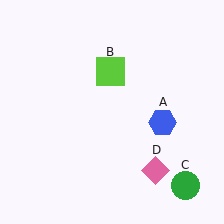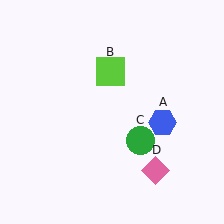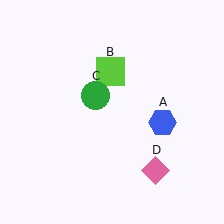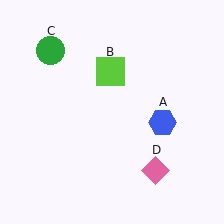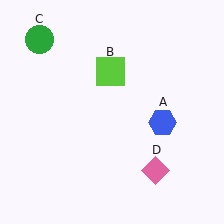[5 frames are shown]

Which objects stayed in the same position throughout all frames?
Blue hexagon (object A) and lime square (object B) and pink diamond (object D) remained stationary.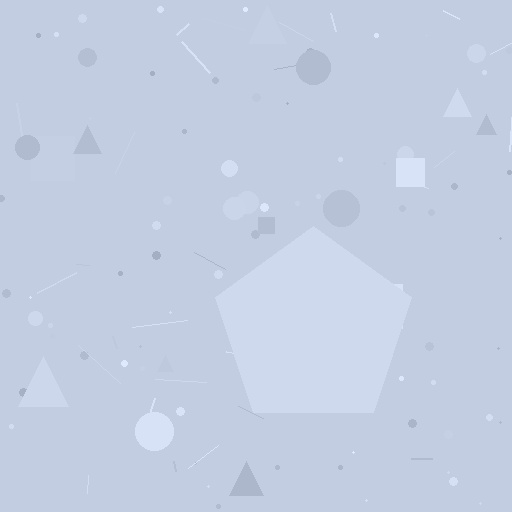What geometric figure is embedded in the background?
A pentagon is embedded in the background.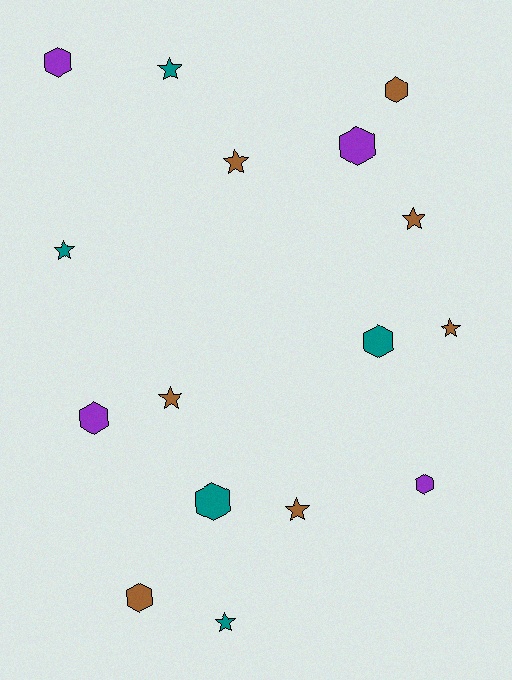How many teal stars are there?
There are 3 teal stars.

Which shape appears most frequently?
Star, with 8 objects.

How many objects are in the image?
There are 16 objects.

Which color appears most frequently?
Brown, with 7 objects.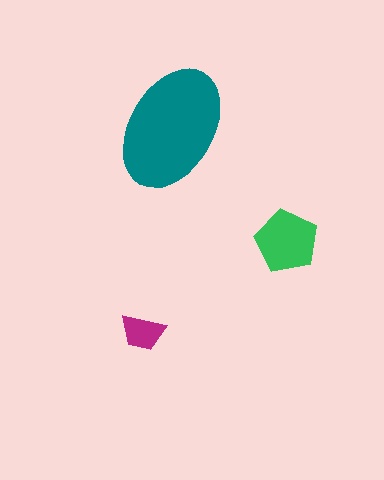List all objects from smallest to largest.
The magenta trapezoid, the green pentagon, the teal ellipse.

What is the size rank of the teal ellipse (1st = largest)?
1st.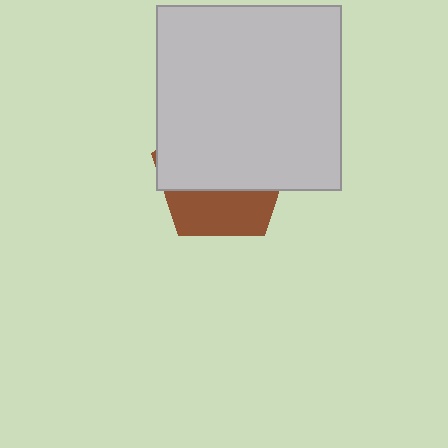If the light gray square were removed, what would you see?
You would see the complete brown pentagon.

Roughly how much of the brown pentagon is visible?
A small part of it is visible (roughly 35%).